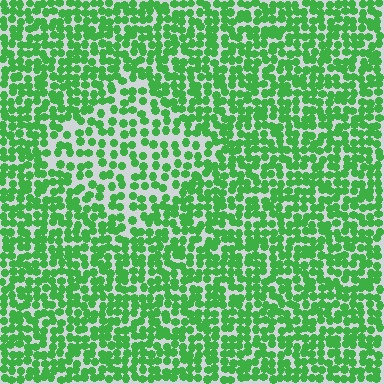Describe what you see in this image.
The image contains small green elements arranged at two different densities. A diamond-shaped region is visible where the elements are less densely packed than the surrounding area.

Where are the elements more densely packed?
The elements are more densely packed outside the diamond boundary.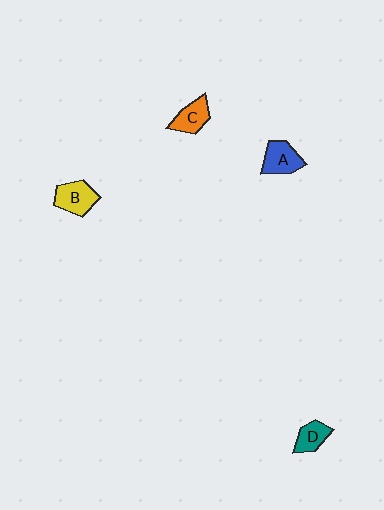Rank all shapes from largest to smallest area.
From largest to smallest: B (yellow), A (blue), C (orange), D (teal).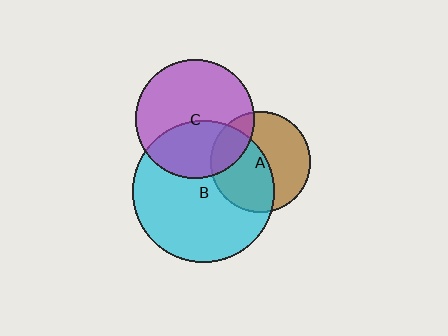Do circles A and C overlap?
Yes.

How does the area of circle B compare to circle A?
Approximately 2.0 times.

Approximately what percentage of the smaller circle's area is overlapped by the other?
Approximately 20%.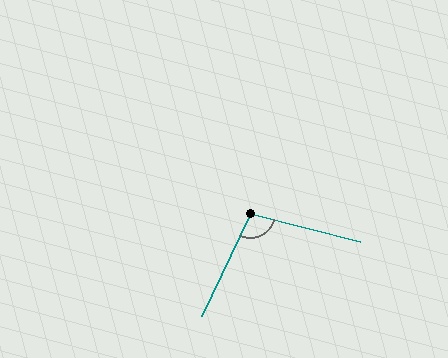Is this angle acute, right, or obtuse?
It is obtuse.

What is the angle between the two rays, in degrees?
Approximately 101 degrees.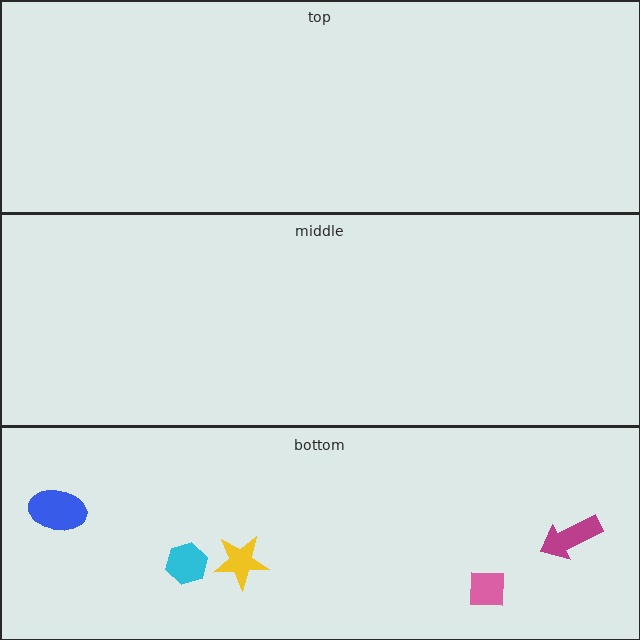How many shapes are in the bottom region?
5.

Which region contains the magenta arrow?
The bottom region.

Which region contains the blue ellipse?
The bottom region.